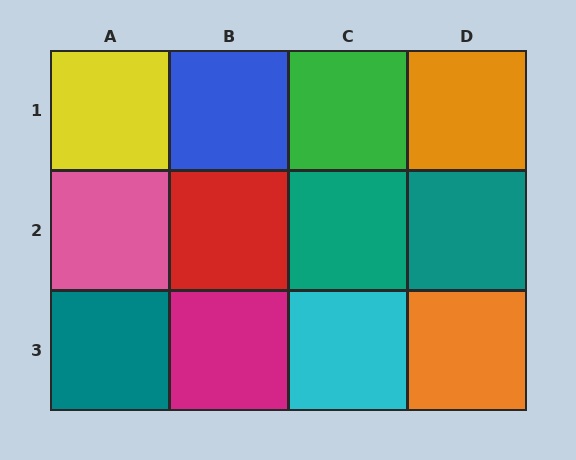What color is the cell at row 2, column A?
Pink.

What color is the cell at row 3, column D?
Orange.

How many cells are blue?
1 cell is blue.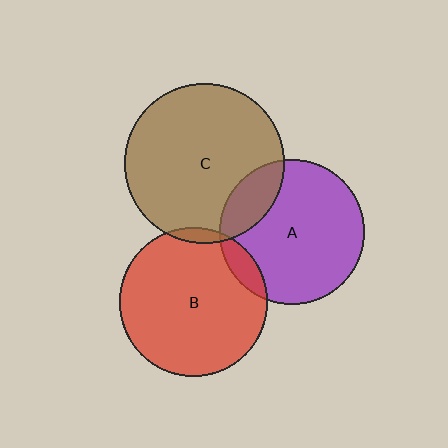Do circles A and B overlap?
Yes.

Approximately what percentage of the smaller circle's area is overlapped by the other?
Approximately 10%.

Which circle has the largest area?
Circle C (brown).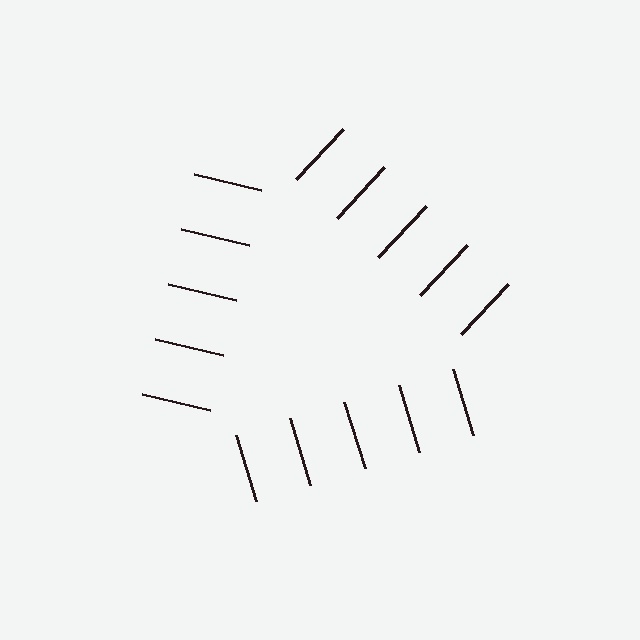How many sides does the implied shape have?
3 sides — the line-ends trace a triangle.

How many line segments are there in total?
15 — 5 along each of the 3 edges.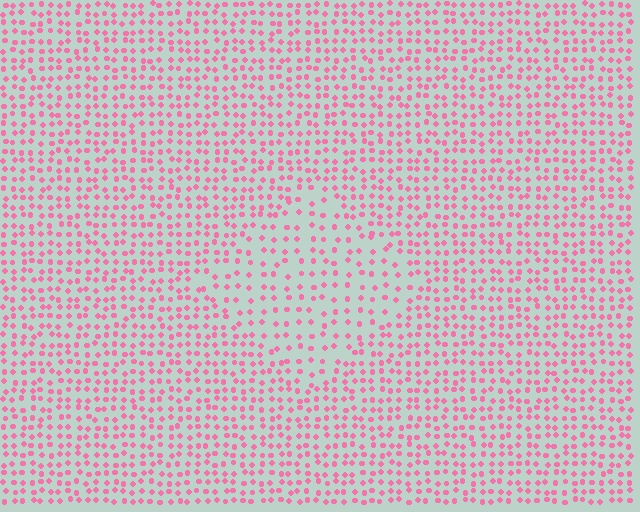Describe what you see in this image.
The image contains small pink elements arranged at two different densities. A diamond-shaped region is visible where the elements are less densely packed than the surrounding area.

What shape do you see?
I see a diamond.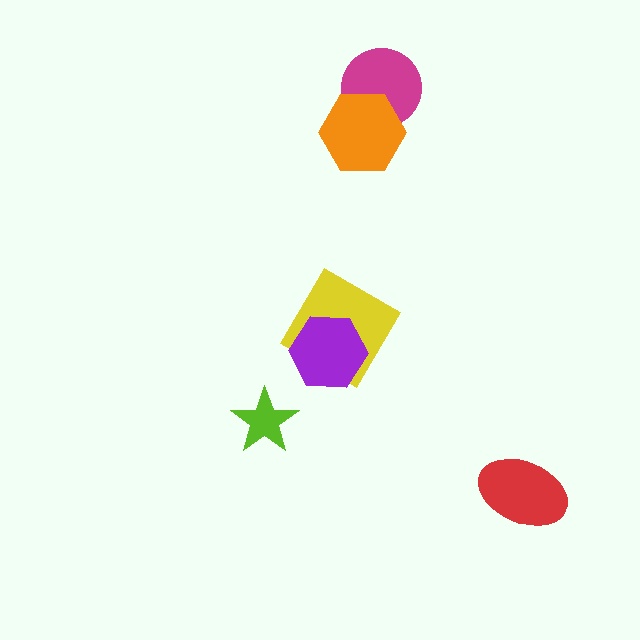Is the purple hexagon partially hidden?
No, no other shape covers it.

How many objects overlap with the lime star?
0 objects overlap with the lime star.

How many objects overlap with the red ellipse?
0 objects overlap with the red ellipse.